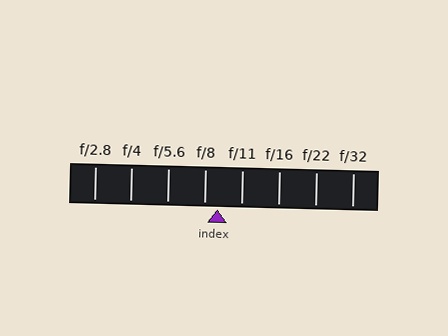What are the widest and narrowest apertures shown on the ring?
The widest aperture shown is f/2.8 and the narrowest is f/32.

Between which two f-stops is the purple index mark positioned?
The index mark is between f/8 and f/11.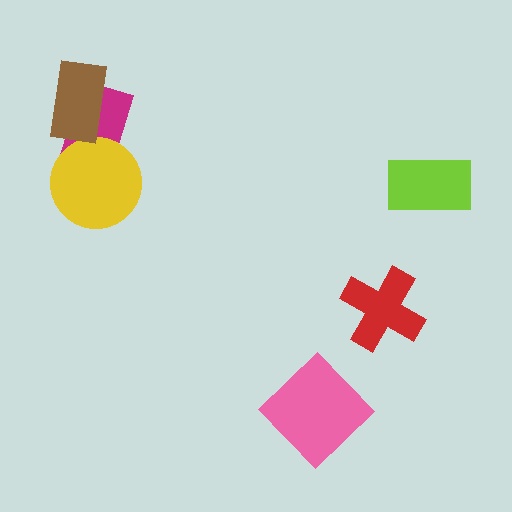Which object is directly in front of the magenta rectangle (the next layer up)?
The yellow circle is directly in front of the magenta rectangle.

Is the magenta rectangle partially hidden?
Yes, it is partially covered by another shape.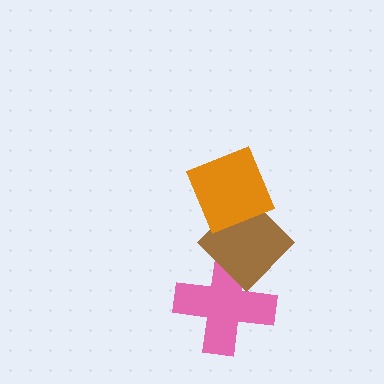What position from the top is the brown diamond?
The brown diamond is 2nd from the top.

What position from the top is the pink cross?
The pink cross is 3rd from the top.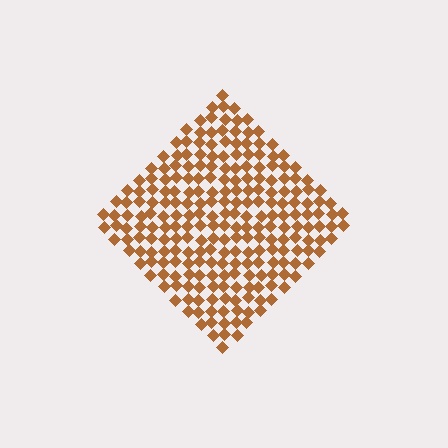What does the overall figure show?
The overall figure shows a diamond.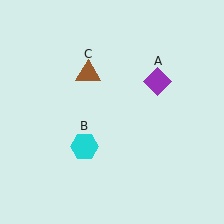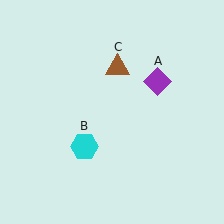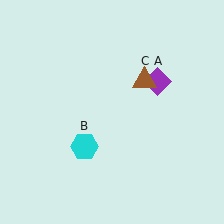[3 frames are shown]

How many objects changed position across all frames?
1 object changed position: brown triangle (object C).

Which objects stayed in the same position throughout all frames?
Purple diamond (object A) and cyan hexagon (object B) remained stationary.